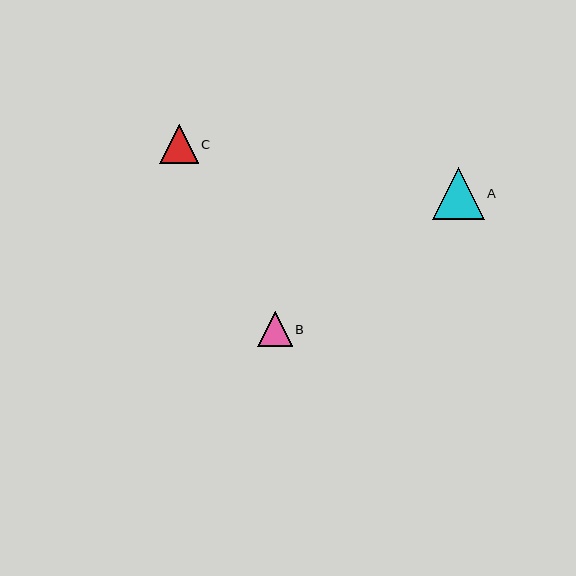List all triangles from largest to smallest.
From largest to smallest: A, C, B.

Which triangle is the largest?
Triangle A is the largest with a size of approximately 52 pixels.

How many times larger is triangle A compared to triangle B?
Triangle A is approximately 1.5 times the size of triangle B.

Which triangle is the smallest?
Triangle B is the smallest with a size of approximately 34 pixels.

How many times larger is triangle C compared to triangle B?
Triangle C is approximately 1.1 times the size of triangle B.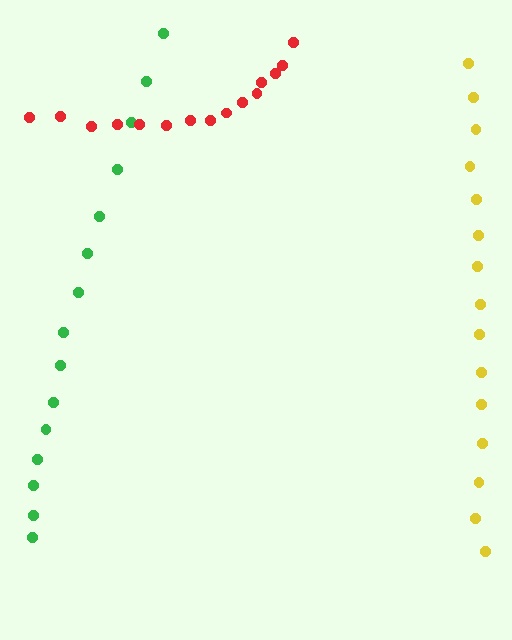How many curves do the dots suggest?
There are 3 distinct paths.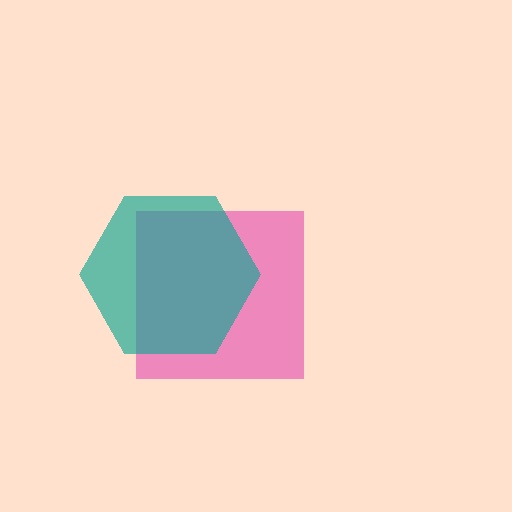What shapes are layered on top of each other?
The layered shapes are: a pink square, a teal hexagon.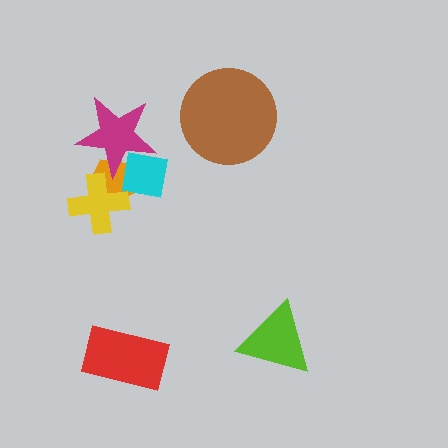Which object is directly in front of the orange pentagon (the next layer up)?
The magenta star is directly in front of the orange pentagon.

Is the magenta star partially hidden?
Yes, it is partially covered by another shape.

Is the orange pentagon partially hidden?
Yes, it is partially covered by another shape.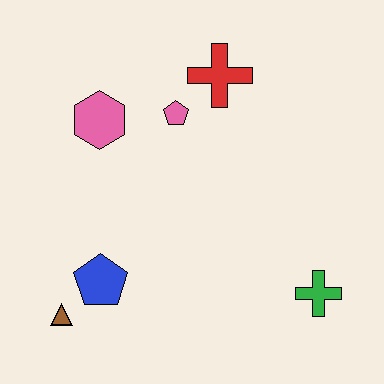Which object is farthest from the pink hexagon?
The green cross is farthest from the pink hexagon.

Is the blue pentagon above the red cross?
No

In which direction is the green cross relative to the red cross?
The green cross is below the red cross.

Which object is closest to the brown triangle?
The blue pentagon is closest to the brown triangle.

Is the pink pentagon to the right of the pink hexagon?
Yes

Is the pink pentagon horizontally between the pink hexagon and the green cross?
Yes